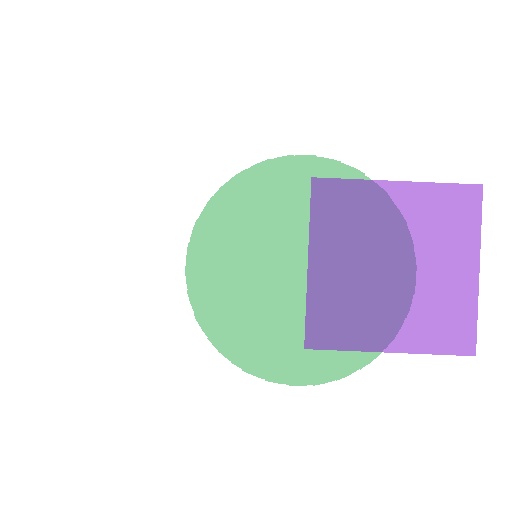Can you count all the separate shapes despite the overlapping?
Yes, there are 2 separate shapes.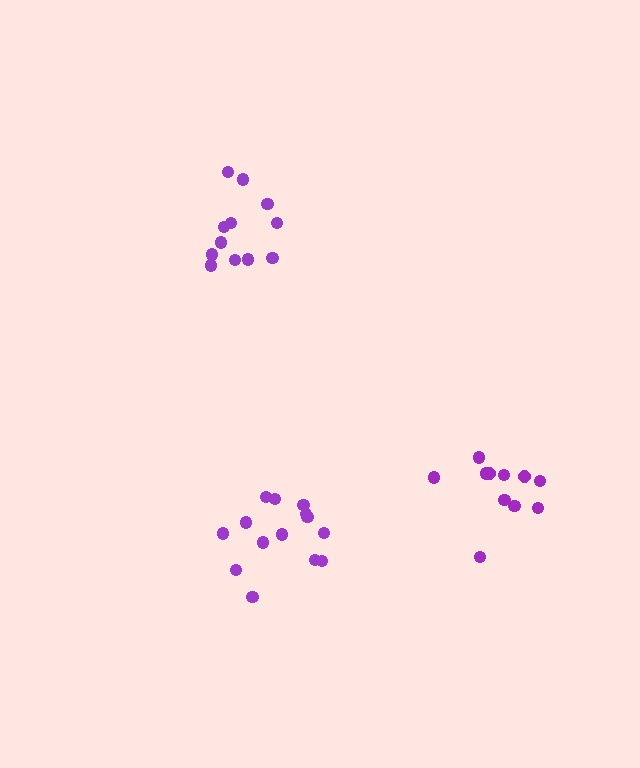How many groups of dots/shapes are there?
There are 3 groups.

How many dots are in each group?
Group 1: 12 dots, Group 2: 14 dots, Group 3: 11 dots (37 total).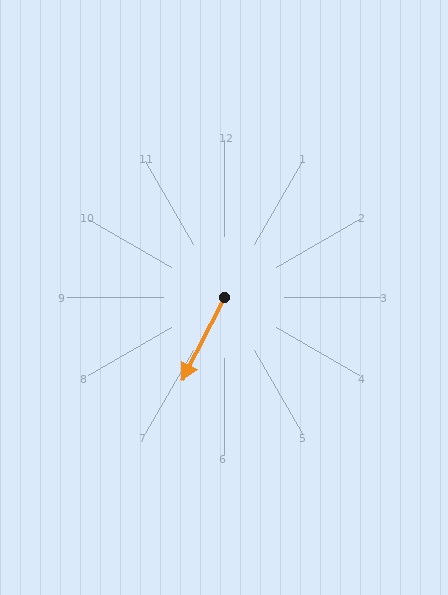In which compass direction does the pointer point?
Southwest.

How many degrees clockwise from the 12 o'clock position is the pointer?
Approximately 207 degrees.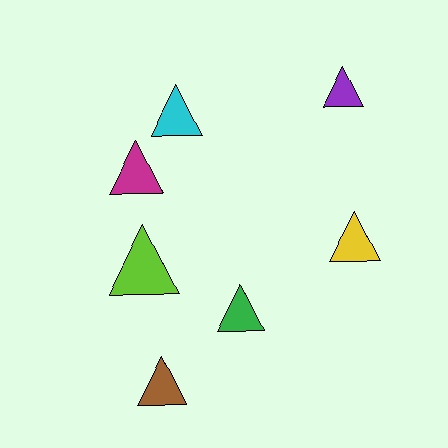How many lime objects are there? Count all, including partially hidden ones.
There is 1 lime object.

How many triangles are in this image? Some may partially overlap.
There are 7 triangles.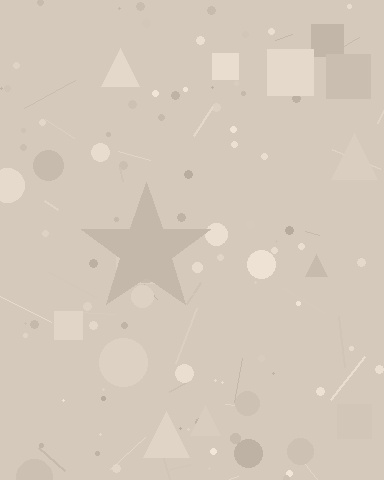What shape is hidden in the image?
A star is hidden in the image.